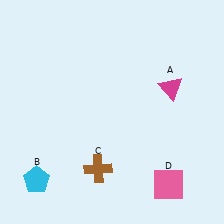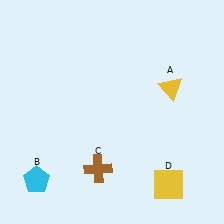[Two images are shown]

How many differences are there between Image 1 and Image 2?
There are 2 differences between the two images.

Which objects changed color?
A changed from magenta to yellow. D changed from pink to yellow.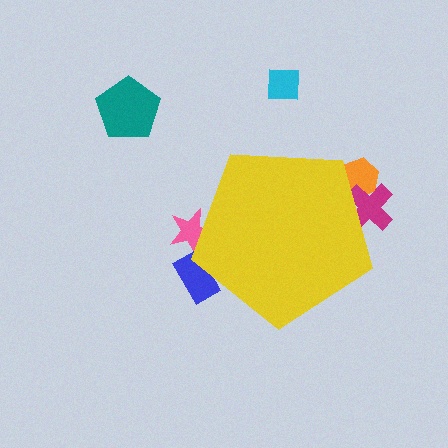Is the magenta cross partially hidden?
Yes, the magenta cross is partially hidden behind the yellow pentagon.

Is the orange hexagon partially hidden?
Yes, the orange hexagon is partially hidden behind the yellow pentagon.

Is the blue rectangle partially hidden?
Yes, the blue rectangle is partially hidden behind the yellow pentagon.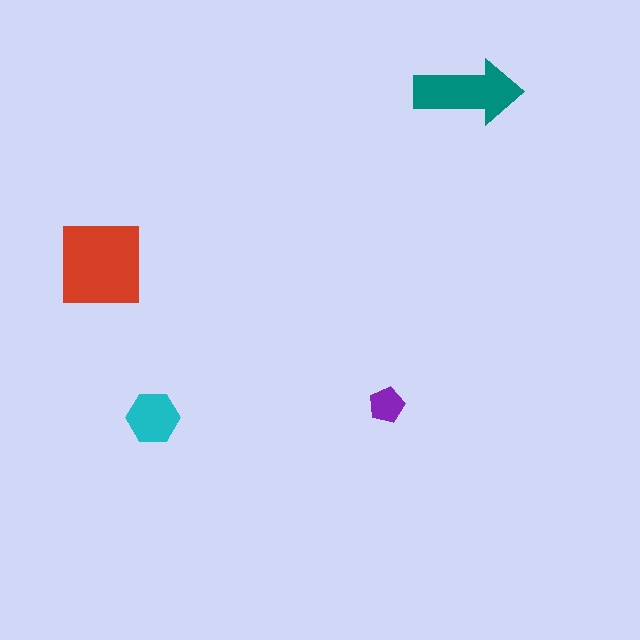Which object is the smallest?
The purple pentagon.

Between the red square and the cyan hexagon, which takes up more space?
The red square.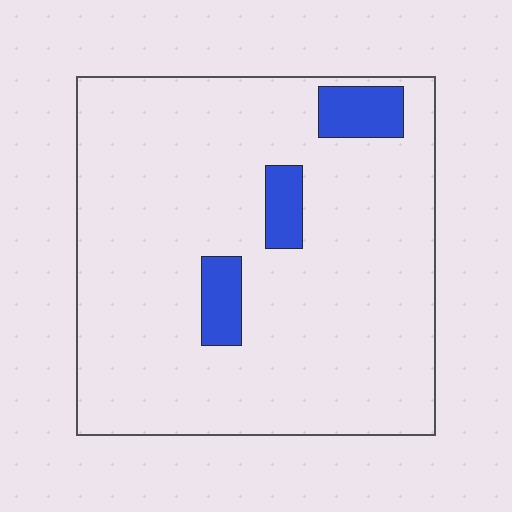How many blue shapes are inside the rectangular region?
3.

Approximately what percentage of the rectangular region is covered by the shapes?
Approximately 10%.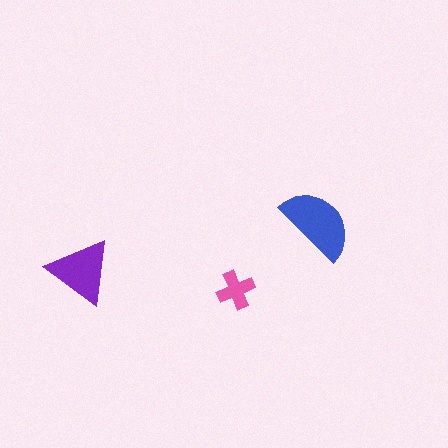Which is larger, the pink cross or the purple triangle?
The purple triangle.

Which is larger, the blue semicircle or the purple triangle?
The blue semicircle.